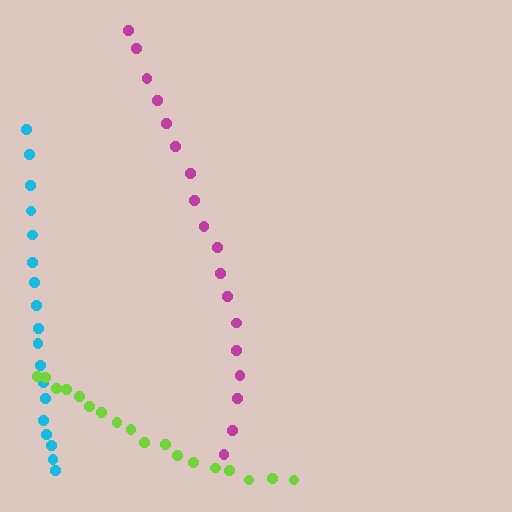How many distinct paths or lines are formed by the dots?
There are 3 distinct paths.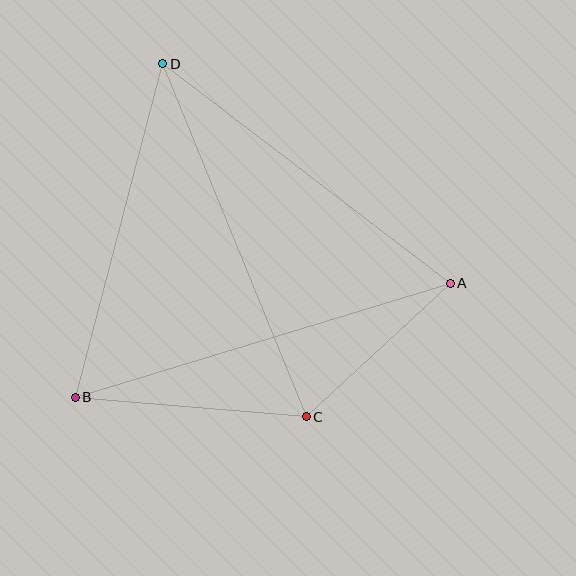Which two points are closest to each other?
Points A and C are closest to each other.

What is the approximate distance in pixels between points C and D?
The distance between C and D is approximately 381 pixels.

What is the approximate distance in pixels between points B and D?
The distance between B and D is approximately 345 pixels.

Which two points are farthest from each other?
Points A and B are farthest from each other.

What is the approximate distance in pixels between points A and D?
The distance between A and D is approximately 362 pixels.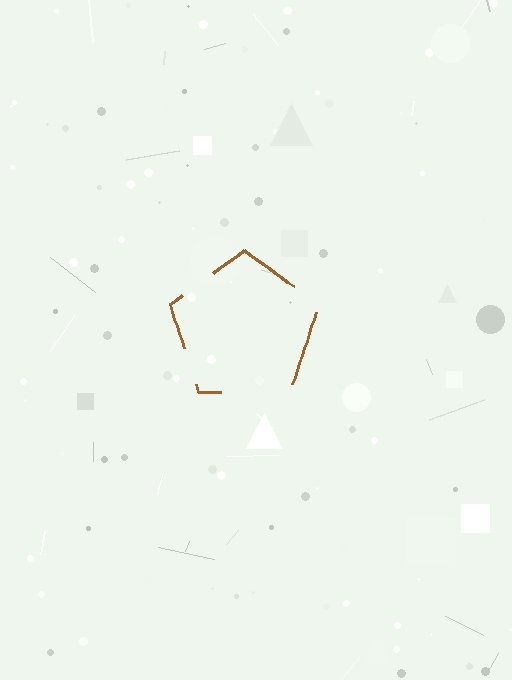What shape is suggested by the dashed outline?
The dashed outline suggests a pentagon.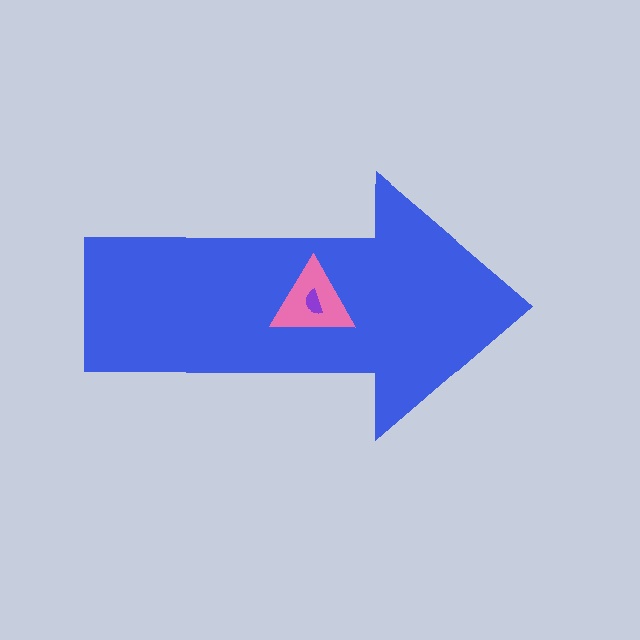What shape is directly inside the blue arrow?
The pink triangle.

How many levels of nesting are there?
3.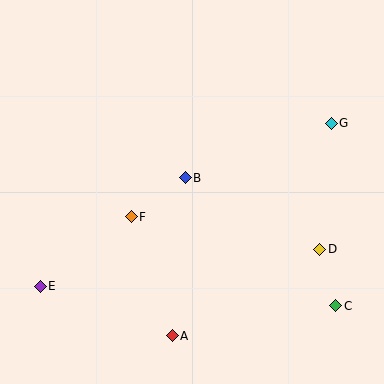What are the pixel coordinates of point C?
Point C is at (336, 306).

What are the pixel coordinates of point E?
Point E is at (40, 286).